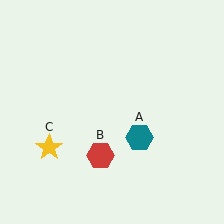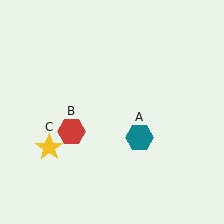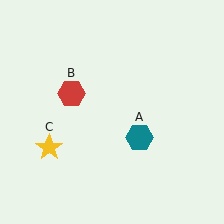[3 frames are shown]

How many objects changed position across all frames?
1 object changed position: red hexagon (object B).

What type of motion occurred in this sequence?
The red hexagon (object B) rotated clockwise around the center of the scene.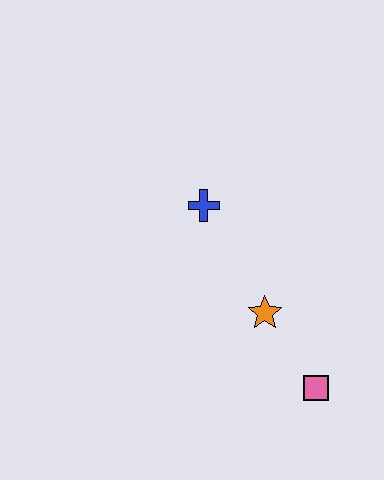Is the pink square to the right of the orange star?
Yes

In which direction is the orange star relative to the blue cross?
The orange star is below the blue cross.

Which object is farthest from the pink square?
The blue cross is farthest from the pink square.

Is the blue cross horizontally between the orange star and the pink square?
No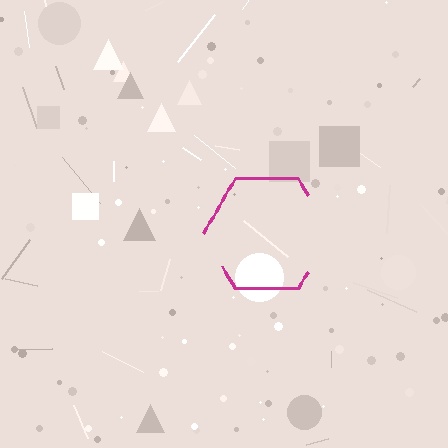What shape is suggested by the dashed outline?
The dashed outline suggests a hexagon.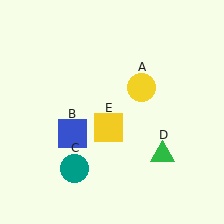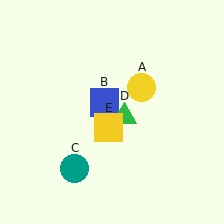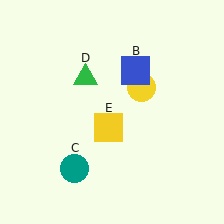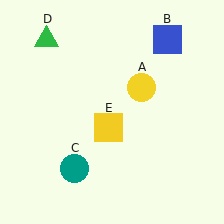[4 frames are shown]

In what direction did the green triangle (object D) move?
The green triangle (object D) moved up and to the left.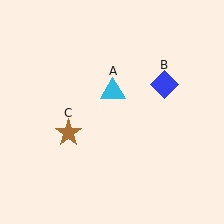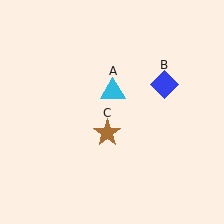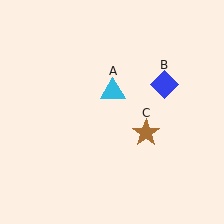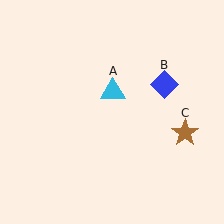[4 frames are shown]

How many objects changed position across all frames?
1 object changed position: brown star (object C).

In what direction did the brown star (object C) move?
The brown star (object C) moved right.